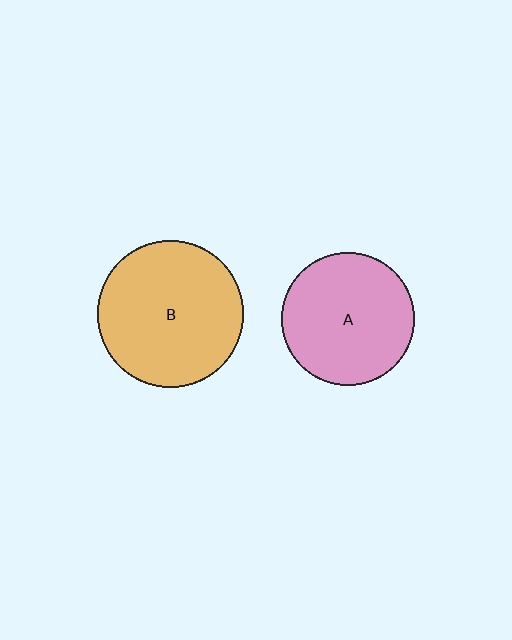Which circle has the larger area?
Circle B (orange).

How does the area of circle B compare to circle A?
Approximately 1.2 times.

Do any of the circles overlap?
No, none of the circles overlap.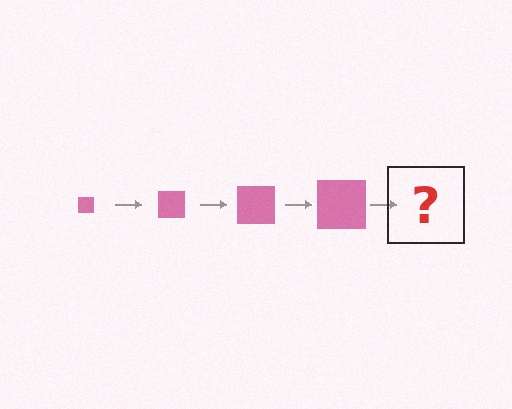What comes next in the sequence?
The next element should be a pink square, larger than the previous one.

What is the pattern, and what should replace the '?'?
The pattern is that the square gets progressively larger each step. The '?' should be a pink square, larger than the previous one.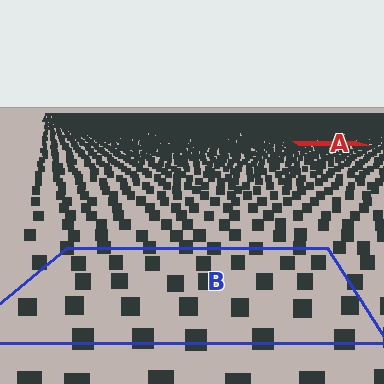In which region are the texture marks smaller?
The texture marks are smaller in region A, because it is farther away.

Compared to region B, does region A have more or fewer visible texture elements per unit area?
Region A has more texture elements per unit area — they are packed more densely because it is farther away.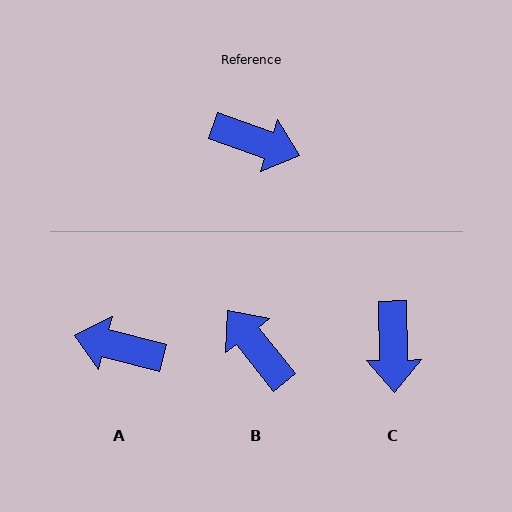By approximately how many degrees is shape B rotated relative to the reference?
Approximately 147 degrees counter-clockwise.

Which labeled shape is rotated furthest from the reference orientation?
A, about 176 degrees away.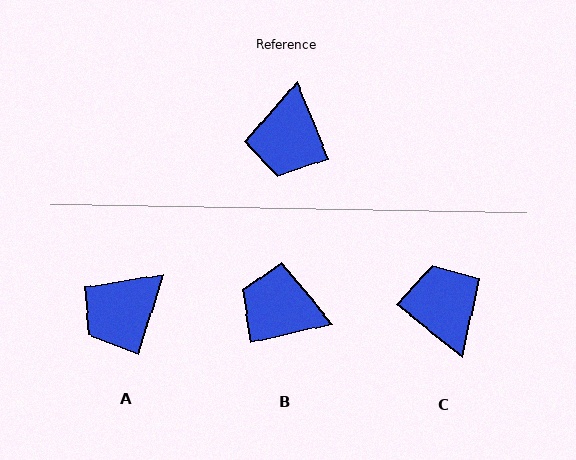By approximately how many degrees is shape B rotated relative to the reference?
Approximately 99 degrees clockwise.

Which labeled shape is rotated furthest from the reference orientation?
C, about 151 degrees away.